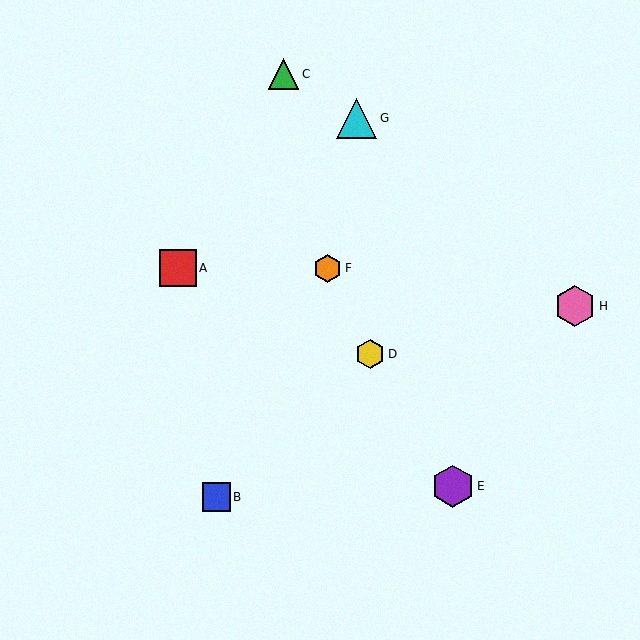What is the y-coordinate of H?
Object H is at y≈306.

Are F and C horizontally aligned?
No, F is at y≈268 and C is at y≈74.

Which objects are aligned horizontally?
Objects A, F are aligned horizontally.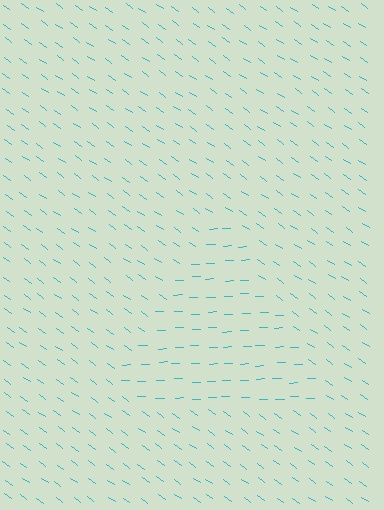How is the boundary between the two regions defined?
The boundary is defined purely by a change in line orientation (approximately 37 degrees difference). All lines are the same color and thickness.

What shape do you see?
I see a triangle.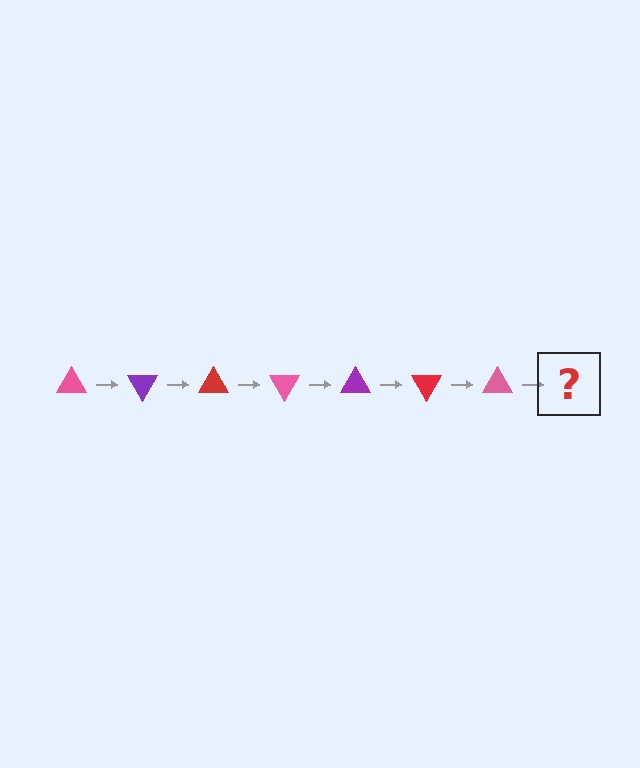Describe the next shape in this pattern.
It should be a purple triangle, rotated 420 degrees from the start.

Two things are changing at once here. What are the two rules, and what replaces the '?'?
The two rules are that it rotates 60 degrees each step and the color cycles through pink, purple, and red. The '?' should be a purple triangle, rotated 420 degrees from the start.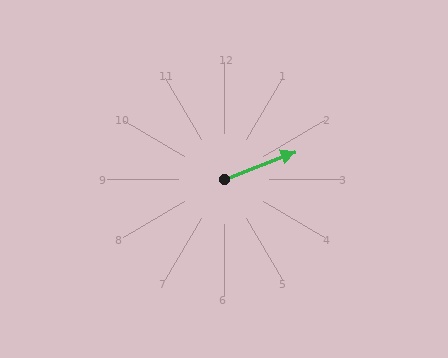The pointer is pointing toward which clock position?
Roughly 2 o'clock.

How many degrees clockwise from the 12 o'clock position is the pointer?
Approximately 69 degrees.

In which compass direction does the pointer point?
East.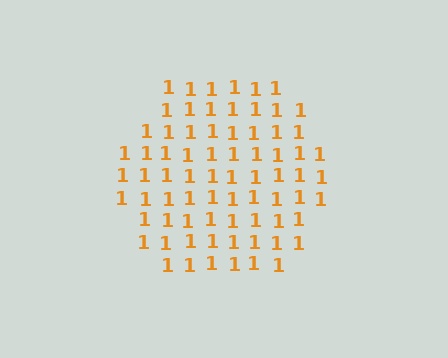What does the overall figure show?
The overall figure shows a hexagon.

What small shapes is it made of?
It is made of small digit 1's.